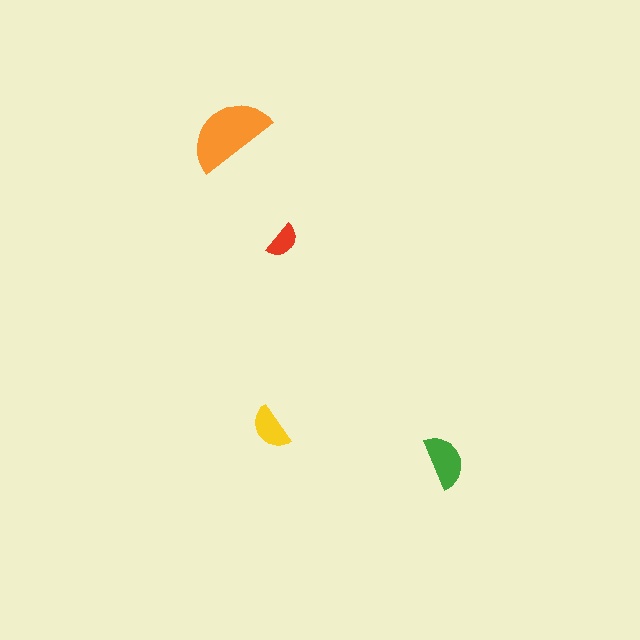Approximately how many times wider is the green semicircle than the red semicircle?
About 1.5 times wider.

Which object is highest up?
The orange semicircle is topmost.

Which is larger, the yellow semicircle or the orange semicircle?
The orange one.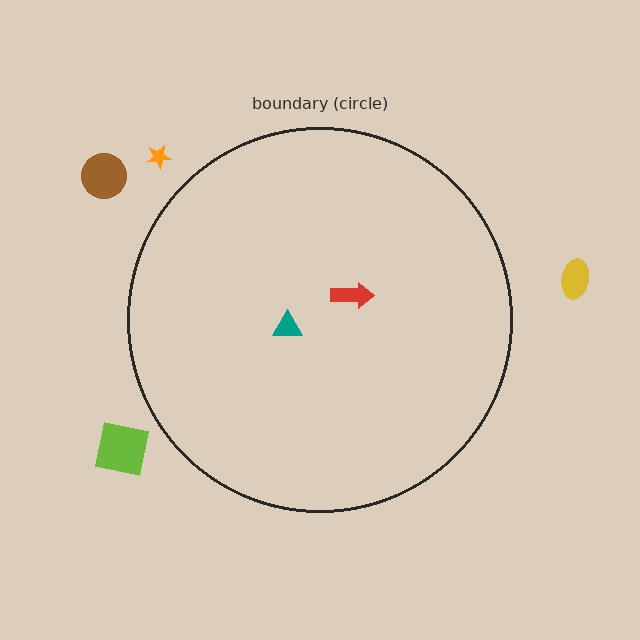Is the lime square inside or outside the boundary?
Outside.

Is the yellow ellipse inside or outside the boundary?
Outside.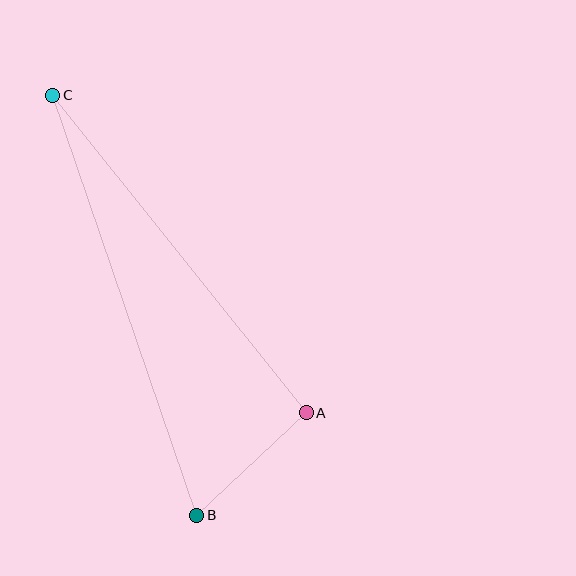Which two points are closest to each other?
Points A and B are closest to each other.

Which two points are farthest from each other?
Points B and C are farthest from each other.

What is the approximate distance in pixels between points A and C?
The distance between A and C is approximately 407 pixels.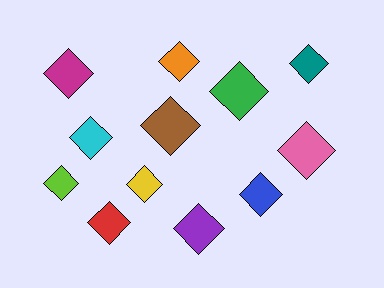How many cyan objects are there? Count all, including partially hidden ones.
There is 1 cyan object.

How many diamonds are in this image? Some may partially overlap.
There are 12 diamonds.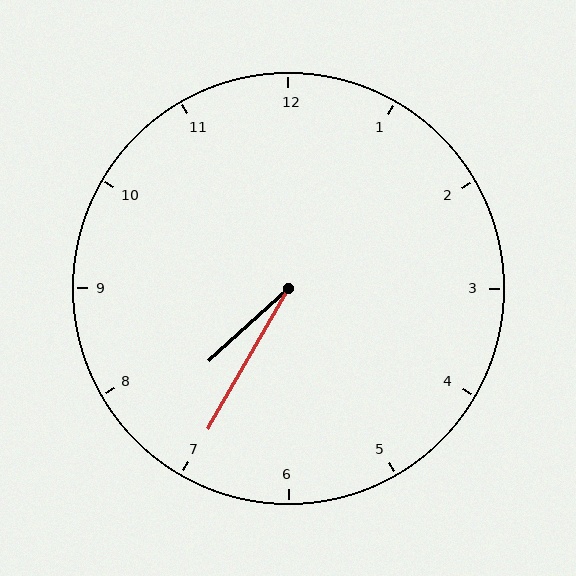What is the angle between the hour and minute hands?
Approximately 18 degrees.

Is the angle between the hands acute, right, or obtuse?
It is acute.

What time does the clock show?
7:35.